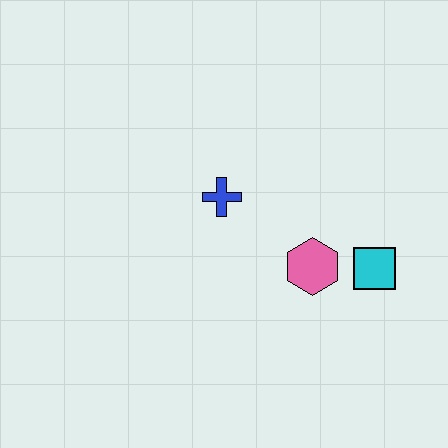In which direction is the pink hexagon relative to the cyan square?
The pink hexagon is to the left of the cyan square.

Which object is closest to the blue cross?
The pink hexagon is closest to the blue cross.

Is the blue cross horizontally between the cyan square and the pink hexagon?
No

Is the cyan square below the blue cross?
Yes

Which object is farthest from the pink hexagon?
The blue cross is farthest from the pink hexagon.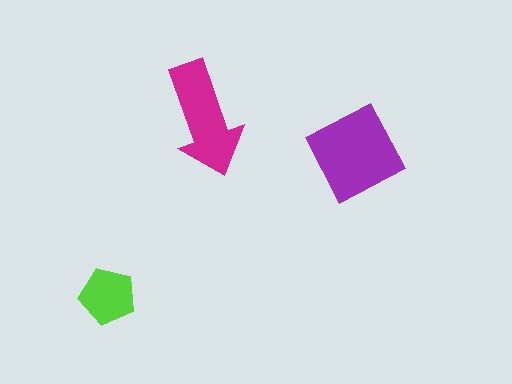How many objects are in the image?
There are 3 objects in the image.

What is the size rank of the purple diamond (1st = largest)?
1st.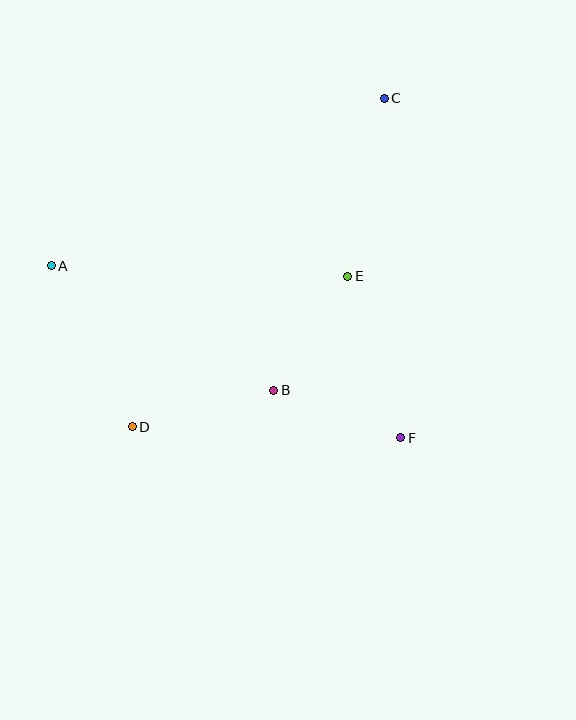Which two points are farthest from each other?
Points C and D are farthest from each other.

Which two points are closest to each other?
Points B and E are closest to each other.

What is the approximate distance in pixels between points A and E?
The distance between A and E is approximately 297 pixels.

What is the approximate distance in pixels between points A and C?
The distance between A and C is approximately 373 pixels.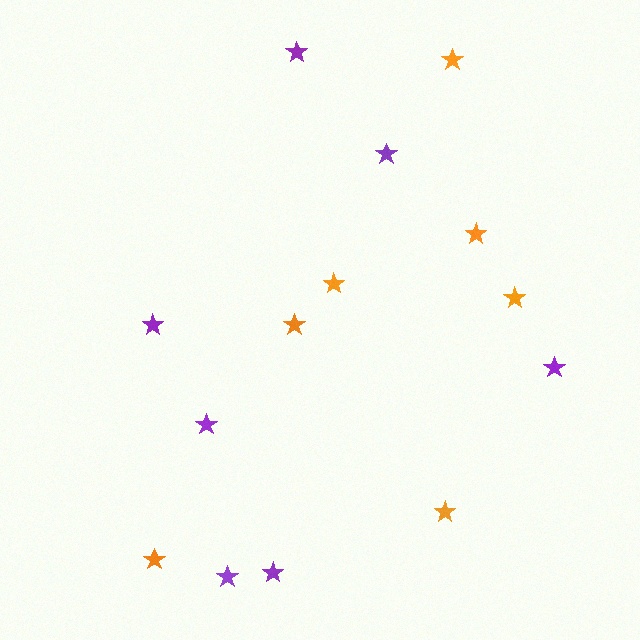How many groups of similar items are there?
There are 2 groups: one group of orange stars (7) and one group of purple stars (7).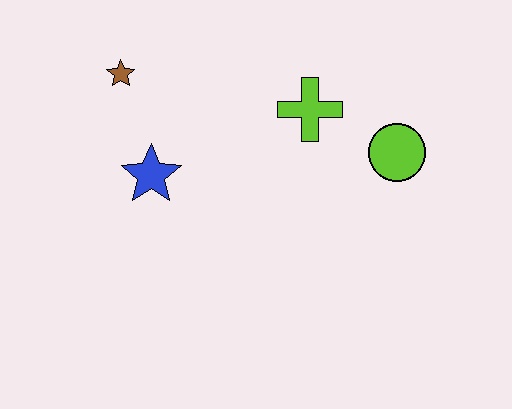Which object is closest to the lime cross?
The lime circle is closest to the lime cross.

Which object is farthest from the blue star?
The lime circle is farthest from the blue star.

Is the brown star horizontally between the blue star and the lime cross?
No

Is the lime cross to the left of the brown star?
No